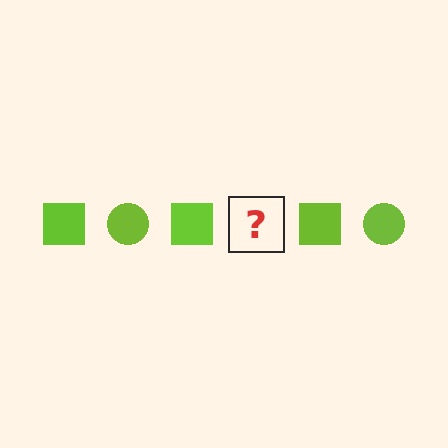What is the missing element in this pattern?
The missing element is a lime circle.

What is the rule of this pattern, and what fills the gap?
The rule is that the pattern cycles through square, circle shapes in lime. The gap should be filled with a lime circle.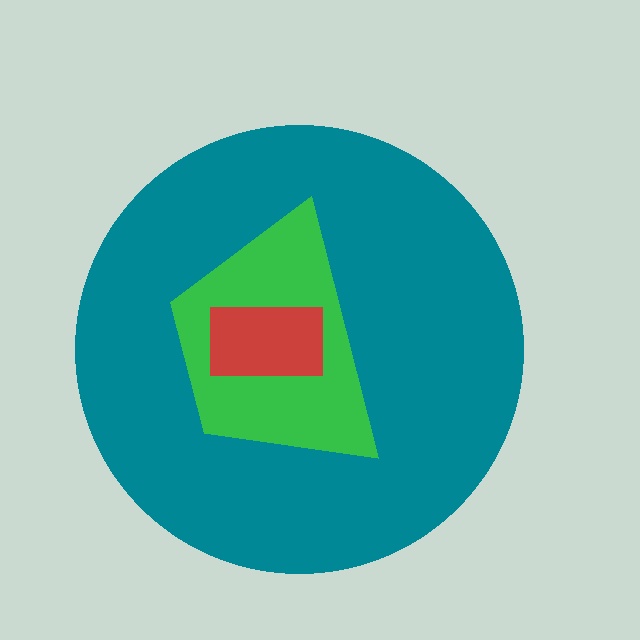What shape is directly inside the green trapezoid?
The red rectangle.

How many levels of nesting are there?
3.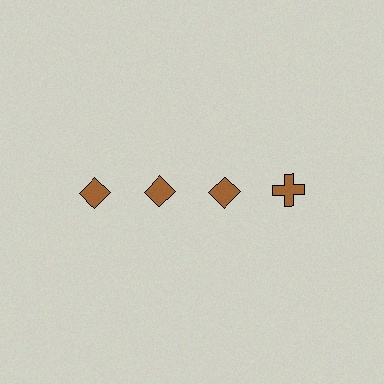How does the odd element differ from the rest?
It has a different shape: cross instead of diamond.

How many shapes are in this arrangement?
There are 4 shapes arranged in a grid pattern.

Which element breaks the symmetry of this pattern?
The brown cross in the top row, second from right column breaks the symmetry. All other shapes are brown diamonds.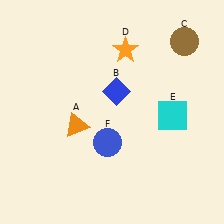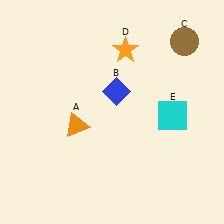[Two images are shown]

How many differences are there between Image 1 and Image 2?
There is 1 difference between the two images.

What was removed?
The blue circle (F) was removed in Image 2.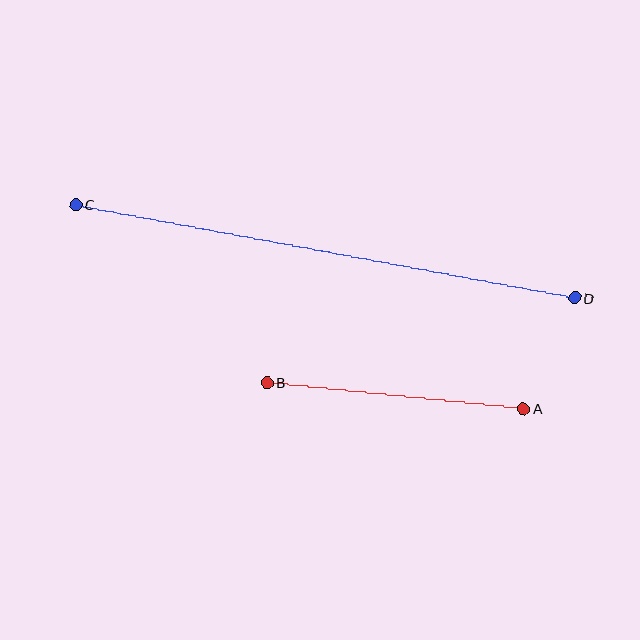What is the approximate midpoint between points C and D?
The midpoint is at approximately (325, 251) pixels.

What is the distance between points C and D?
The distance is approximately 508 pixels.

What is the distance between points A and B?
The distance is approximately 258 pixels.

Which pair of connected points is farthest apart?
Points C and D are farthest apart.